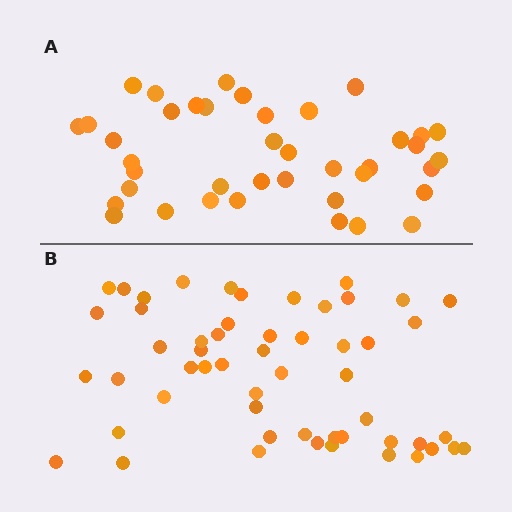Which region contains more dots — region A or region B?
Region B (the bottom region) has more dots.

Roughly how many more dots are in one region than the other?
Region B has approximately 15 more dots than region A.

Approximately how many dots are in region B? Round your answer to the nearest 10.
About 50 dots. (The exact count is 54, which rounds to 50.)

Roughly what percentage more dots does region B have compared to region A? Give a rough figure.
About 35% more.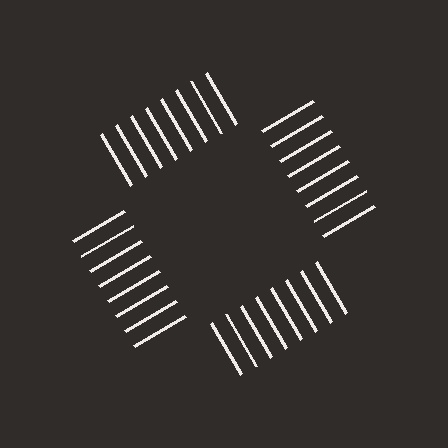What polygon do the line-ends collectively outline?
An illusory square — the line segments terminate on its edges but no continuous stroke is drawn.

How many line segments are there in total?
32 — 8 along each of the 4 edges.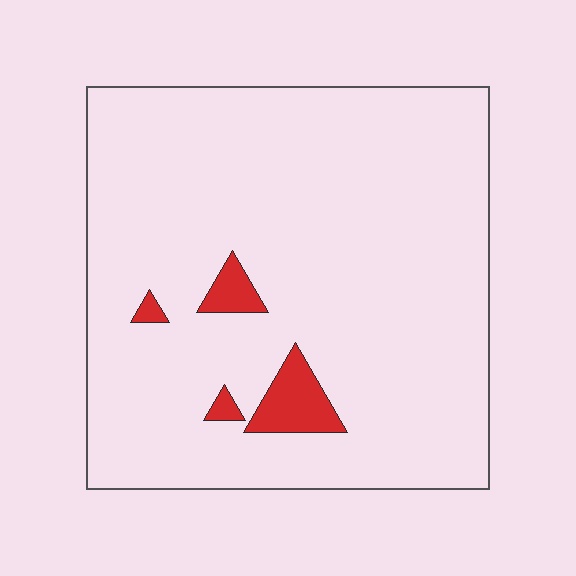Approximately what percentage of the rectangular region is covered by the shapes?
Approximately 5%.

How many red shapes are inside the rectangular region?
4.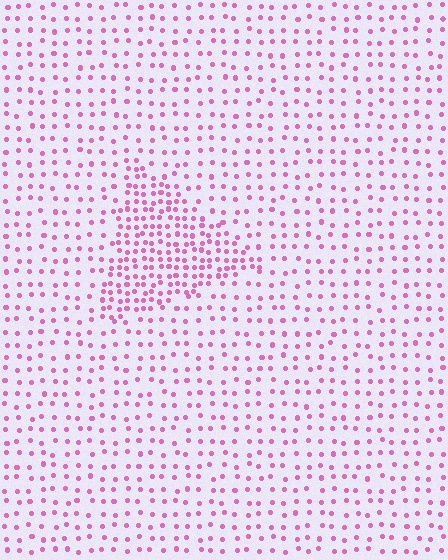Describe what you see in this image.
The image contains small pink elements arranged at two different densities. A triangle-shaped region is visible where the elements are more densely packed than the surrounding area.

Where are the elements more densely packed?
The elements are more densely packed inside the triangle boundary.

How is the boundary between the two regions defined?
The boundary is defined by a change in element density (approximately 2.2x ratio). All elements are the same color, size, and shape.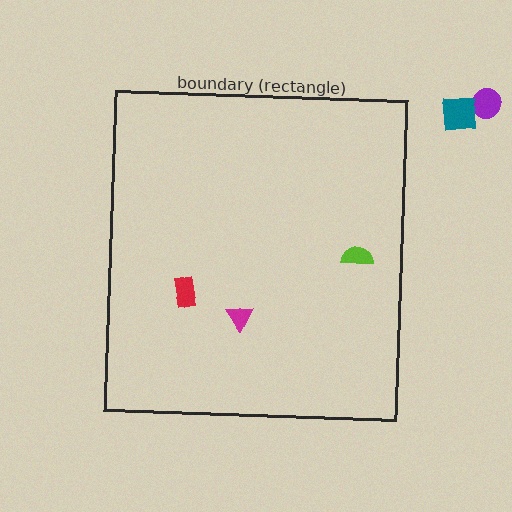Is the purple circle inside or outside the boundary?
Outside.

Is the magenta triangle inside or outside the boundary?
Inside.